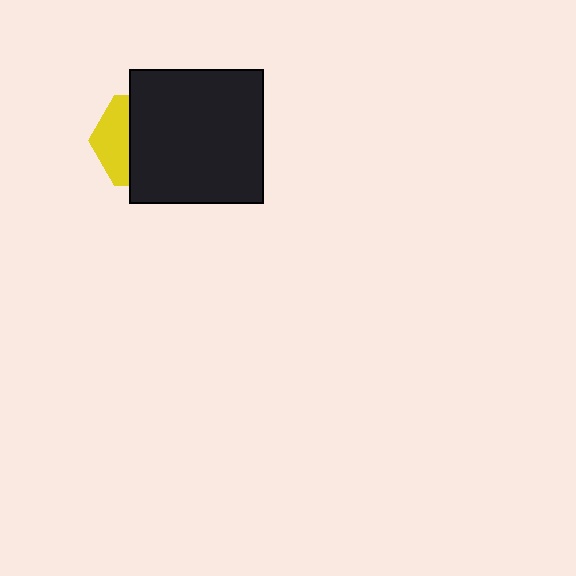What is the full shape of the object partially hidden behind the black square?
The partially hidden object is a yellow hexagon.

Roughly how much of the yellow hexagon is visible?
A small part of it is visible (roughly 36%).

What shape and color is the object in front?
The object in front is a black square.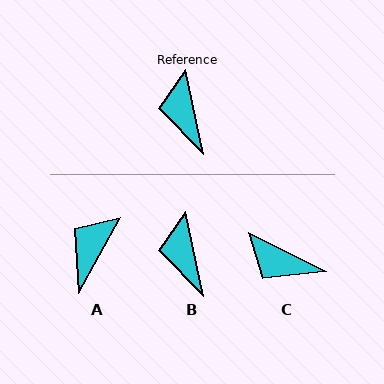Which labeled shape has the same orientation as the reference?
B.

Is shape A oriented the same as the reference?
No, it is off by about 42 degrees.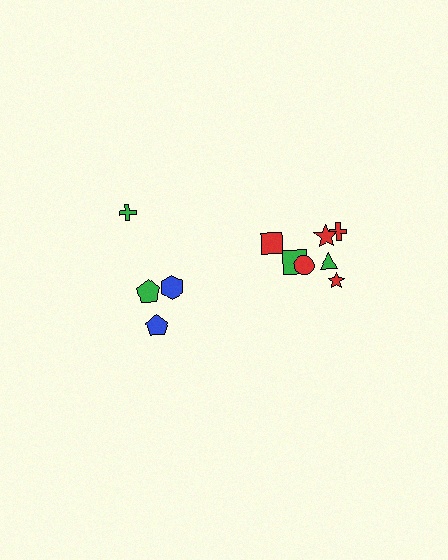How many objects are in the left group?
There are 4 objects.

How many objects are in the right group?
There are 7 objects.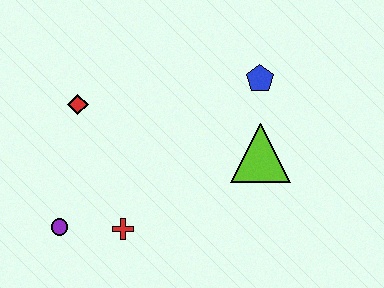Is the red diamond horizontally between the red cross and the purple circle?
Yes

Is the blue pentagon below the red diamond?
No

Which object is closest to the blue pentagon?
The lime triangle is closest to the blue pentagon.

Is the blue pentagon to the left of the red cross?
No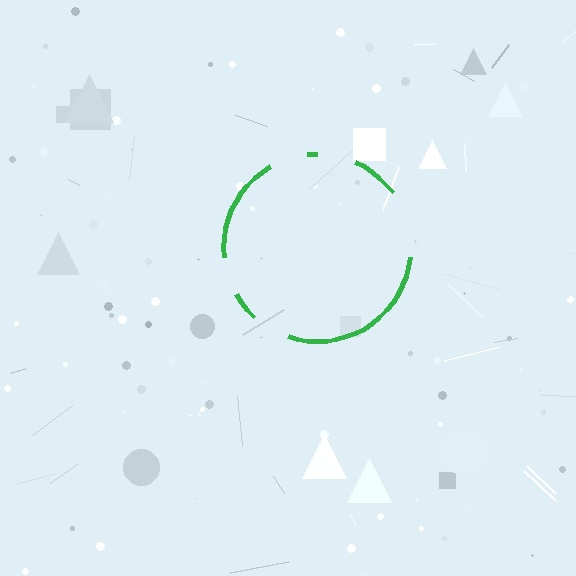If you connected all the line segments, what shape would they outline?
They would outline a circle.